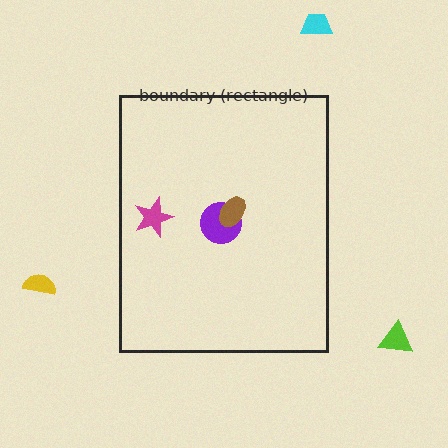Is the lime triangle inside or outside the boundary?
Outside.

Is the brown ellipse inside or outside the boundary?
Inside.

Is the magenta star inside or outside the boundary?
Inside.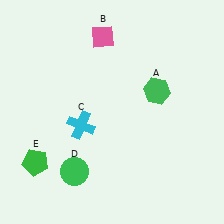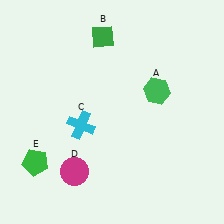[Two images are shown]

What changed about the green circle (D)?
In Image 1, D is green. In Image 2, it changed to magenta.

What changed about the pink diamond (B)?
In Image 1, B is pink. In Image 2, it changed to green.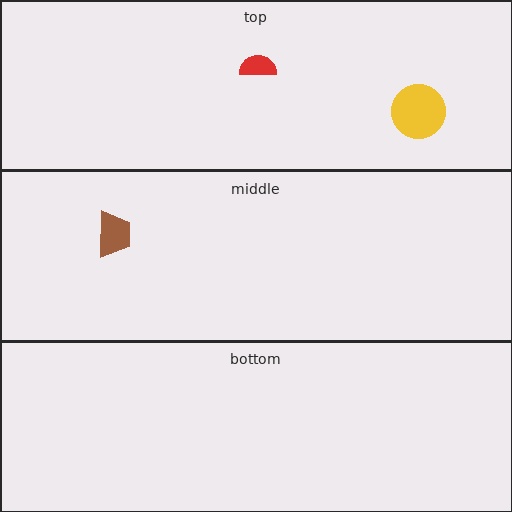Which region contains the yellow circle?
The top region.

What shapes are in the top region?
The yellow circle, the red semicircle.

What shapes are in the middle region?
The brown trapezoid.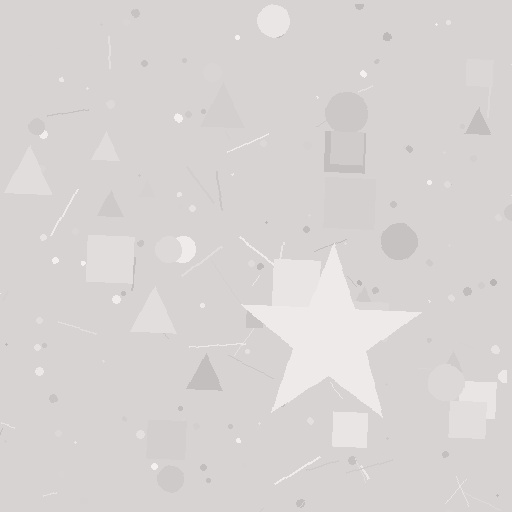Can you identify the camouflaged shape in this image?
The camouflaged shape is a star.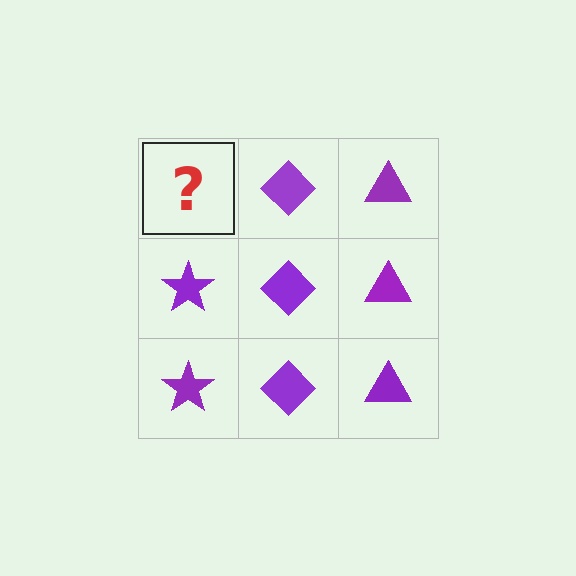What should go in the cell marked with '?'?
The missing cell should contain a purple star.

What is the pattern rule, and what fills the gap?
The rule is that each column has a consistent shape. The gap should be filled with a purple star.